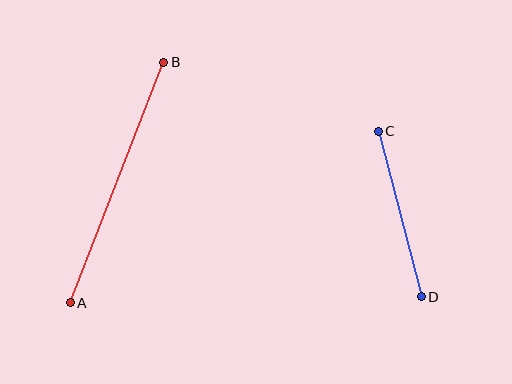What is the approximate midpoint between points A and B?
The midpoint is at approximately (117, 183) pixels.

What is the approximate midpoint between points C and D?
The midpoint is at approximately (400, 214) pixels.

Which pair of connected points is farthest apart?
Points A and B are farthest apart.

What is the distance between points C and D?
The distance is approximately 171 pixels.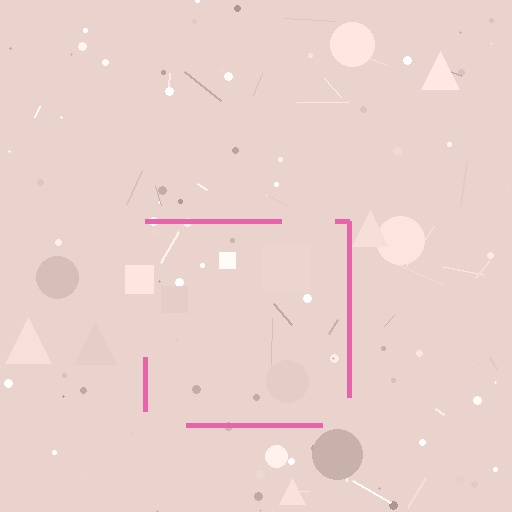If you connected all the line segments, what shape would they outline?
They would outline a square.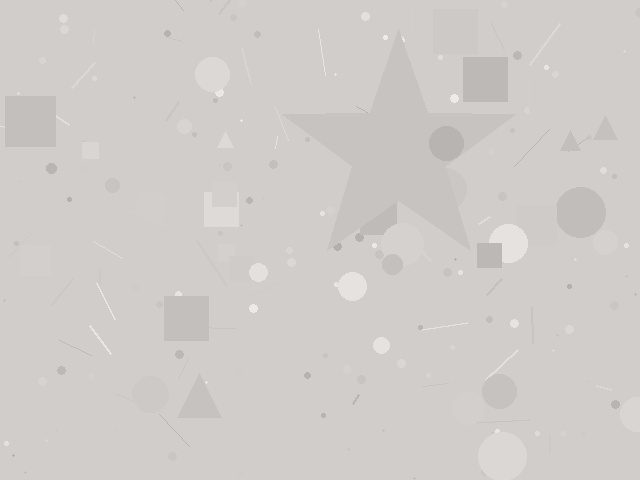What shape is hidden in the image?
A star is hidden in the image.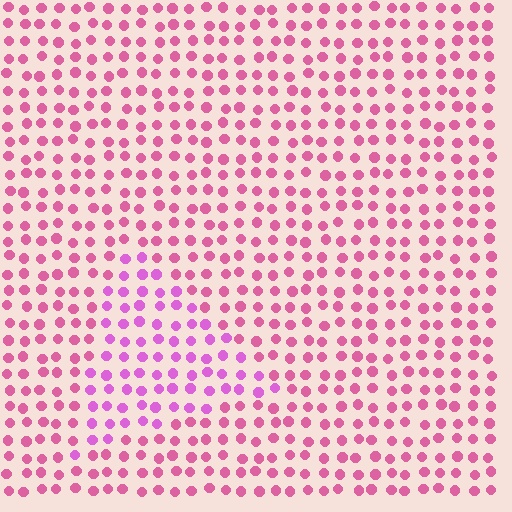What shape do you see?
I see a triangle.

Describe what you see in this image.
The image is filled with small pink elements in a uniform arrangement. A triangle-shaped region is visible where the elements are tinted to a slightly different hue, forming a subtle color boundary.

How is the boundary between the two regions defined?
The boundary is defined purely by a slight shift in hue (about 27 degrees). Spacing, size, and orientation are identical on both sides.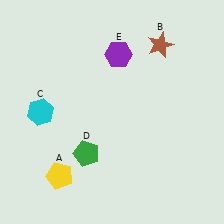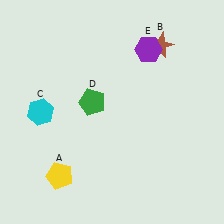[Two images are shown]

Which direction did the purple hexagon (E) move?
The purple hexagon (E) moved right.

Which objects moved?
The objects that moved are: the green pentagon (D), the purple hexagon (E).